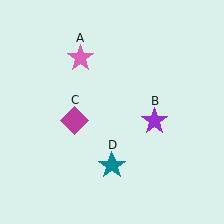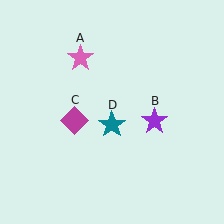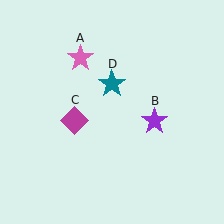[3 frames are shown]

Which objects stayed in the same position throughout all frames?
Pink star (object A) and purple star (object B) and magenta diamond (object C) remained stationary.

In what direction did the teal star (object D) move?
The teal star (object D) moved up.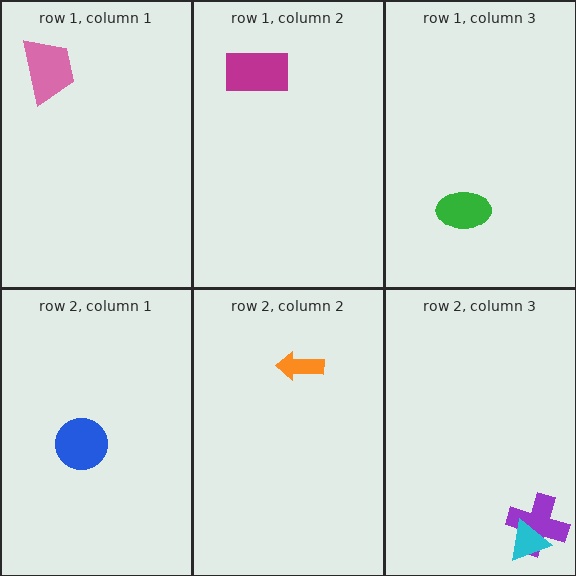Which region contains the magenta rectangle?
The row 1, column 2 region.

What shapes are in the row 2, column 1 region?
The blue circle.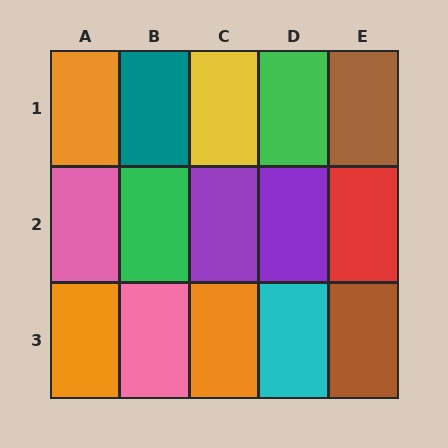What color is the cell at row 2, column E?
Red.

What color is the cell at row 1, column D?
Green.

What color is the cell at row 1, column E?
Brown.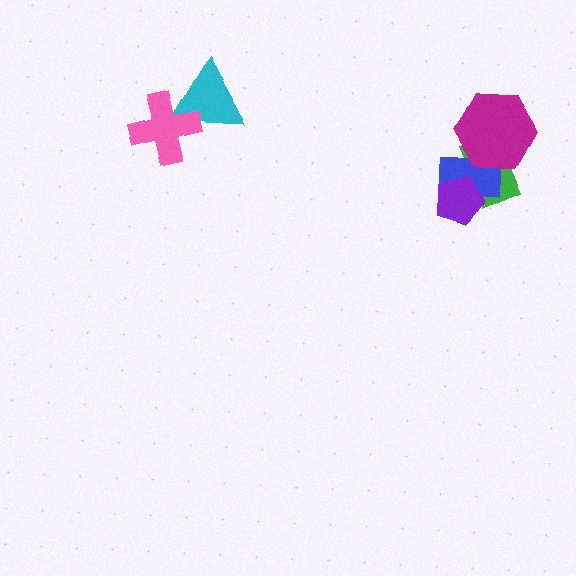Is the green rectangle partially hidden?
Yes, it is partially covered by another shape.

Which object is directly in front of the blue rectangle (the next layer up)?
The purple pentagon is directly in front of the blue rectangle.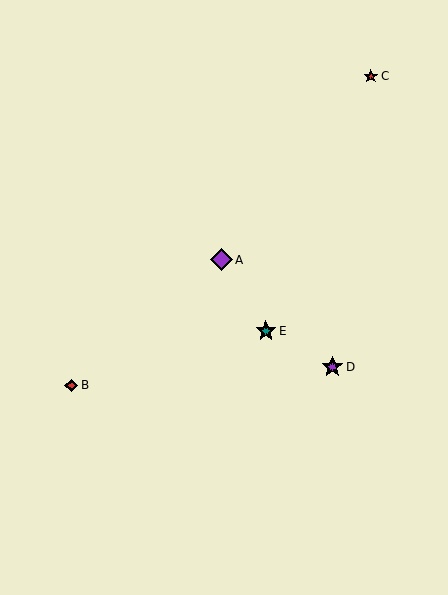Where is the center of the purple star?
The center of the purple star is at (332, 367).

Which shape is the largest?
The purple diamond (labeled A) is the largest.